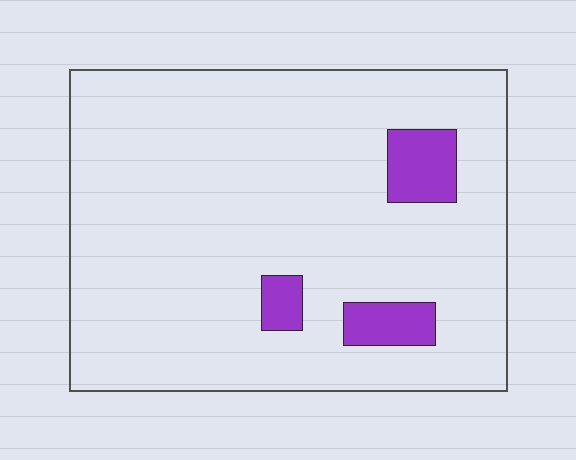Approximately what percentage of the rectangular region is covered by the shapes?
Approximately 10%.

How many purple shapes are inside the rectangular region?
3.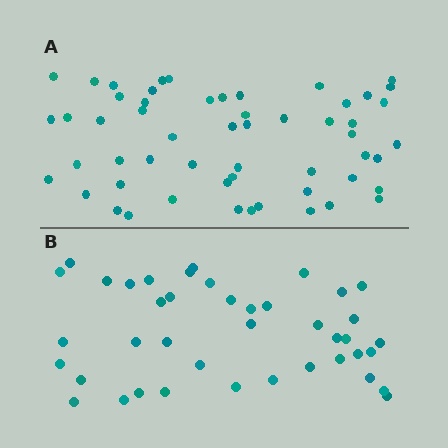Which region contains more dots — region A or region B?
Region A (the top region) has more dots.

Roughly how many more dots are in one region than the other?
Region A has approximately 15 more dots than region B.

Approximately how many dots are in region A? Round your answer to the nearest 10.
About 60 dots. (The exact count is 55, which rounds to 60.)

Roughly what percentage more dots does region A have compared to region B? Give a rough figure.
About 35% more.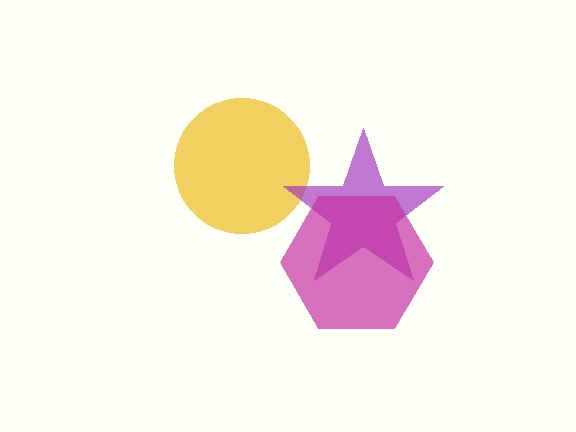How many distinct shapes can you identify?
There are 3 distinct shapes: a yellow circle, a purple star, a magenta hexagon.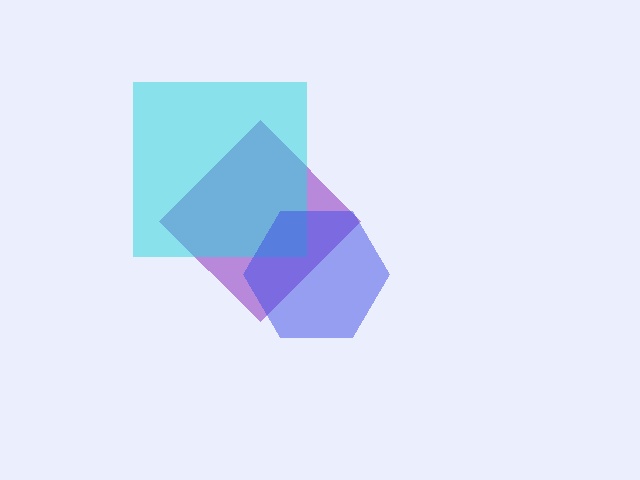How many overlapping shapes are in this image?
There are 3 overlapping shapes in the image.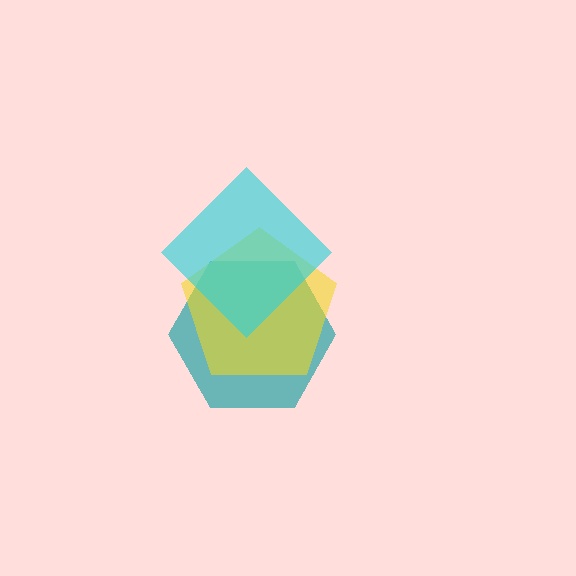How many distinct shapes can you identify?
There are 3 distinct shapes: a teal hexagon, a yellow pentagon, a cyan diamond.